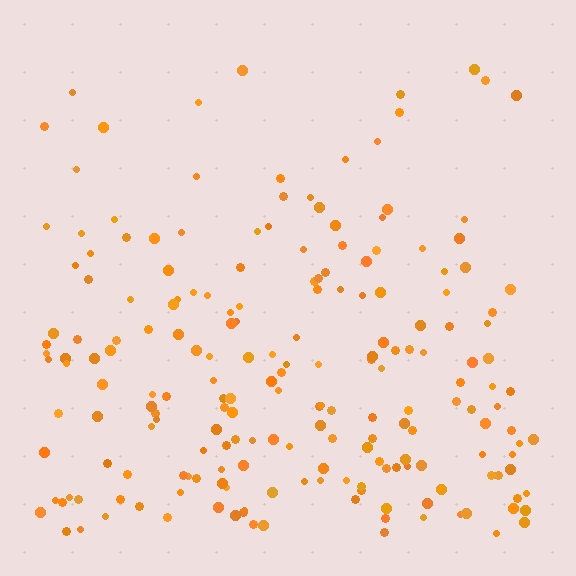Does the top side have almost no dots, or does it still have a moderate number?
Still a moderate number, just noticeably fewer than the bottom.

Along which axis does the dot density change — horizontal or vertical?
Vertical.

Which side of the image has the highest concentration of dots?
The bottom.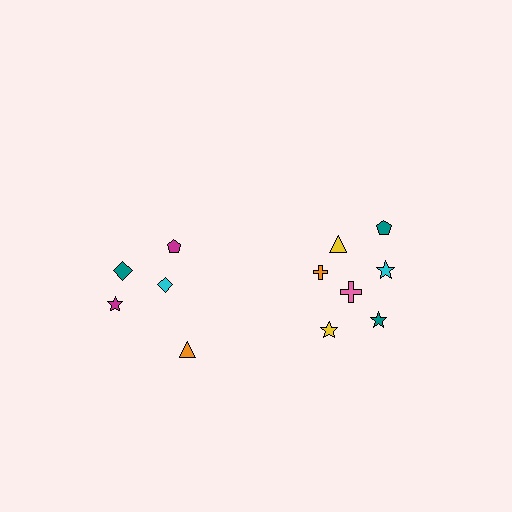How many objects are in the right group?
There are 7 objects.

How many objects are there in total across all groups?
There are 12 objects.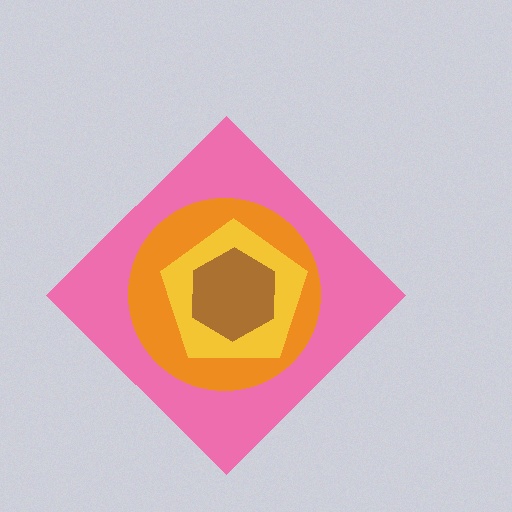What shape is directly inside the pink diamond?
The orange circle.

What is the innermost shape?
The brown hexagon.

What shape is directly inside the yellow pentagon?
The brown hexagon.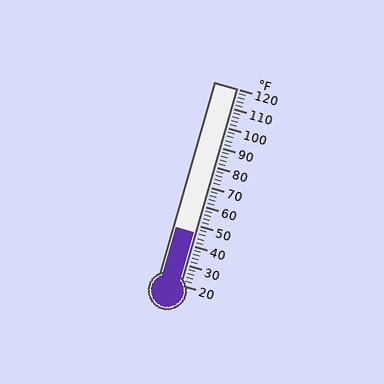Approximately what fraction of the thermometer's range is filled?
The thermometer is filled to approximately 25% of its range.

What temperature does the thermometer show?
The thermometer shows approximately 46°F.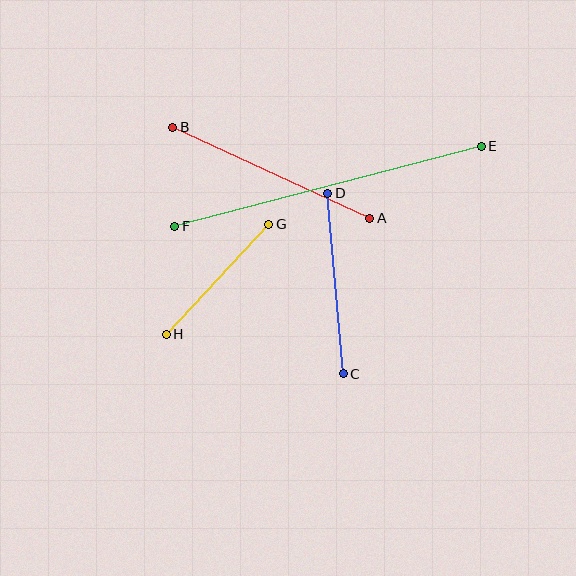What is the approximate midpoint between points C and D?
The midpoint is at approximately (336, 284) pixels.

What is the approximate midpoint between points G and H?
The midpoint is at approximately (217, 279) pixels.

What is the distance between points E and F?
The distance is approximately 317 pixels.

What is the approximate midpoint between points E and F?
The midpoint is at approximately (328, 186) pixels.